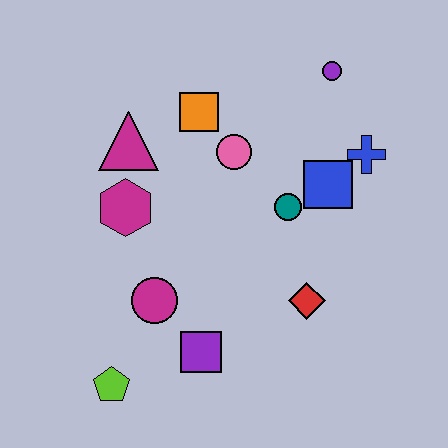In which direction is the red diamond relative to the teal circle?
The red diamond is below the teal circle.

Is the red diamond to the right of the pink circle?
Yes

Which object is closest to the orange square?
The pink circle is closest to the orange square.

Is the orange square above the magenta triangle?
Yes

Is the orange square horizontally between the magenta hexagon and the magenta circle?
No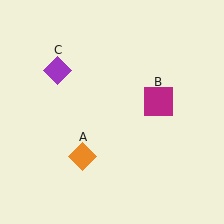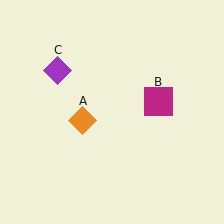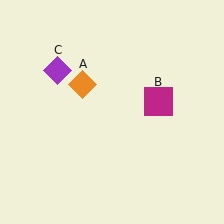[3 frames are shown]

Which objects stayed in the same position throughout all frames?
Magenta square (object B) and purple diamond (object C) remained stationary.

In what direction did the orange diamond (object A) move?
The orange diamond (object A) moved up.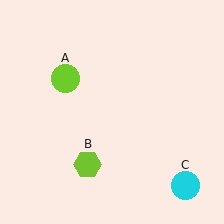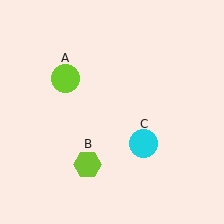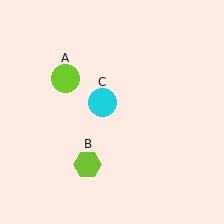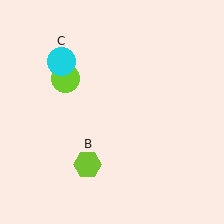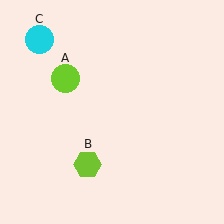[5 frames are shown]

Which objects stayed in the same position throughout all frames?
Lime circle (object A) and lime hexagon (object B) remained stationary.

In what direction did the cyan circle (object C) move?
The cyan circle (object C) moved up and to the left.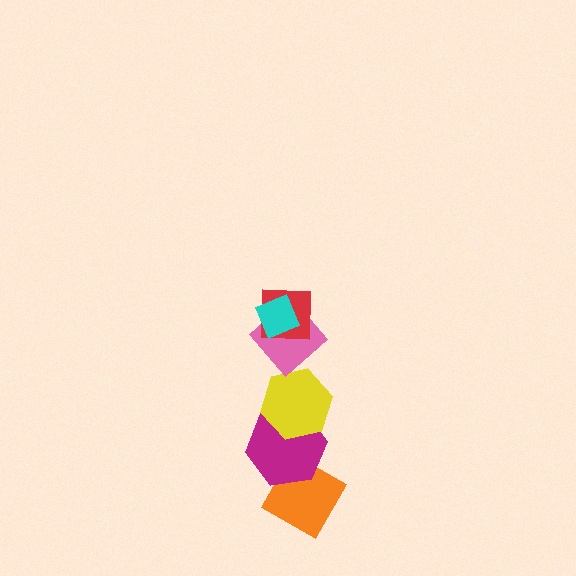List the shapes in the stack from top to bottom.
From top to bottom: the cyan diamond, the red square, the pink diamond, the yellow hexagon, the magenta hexagon, the orange diamond.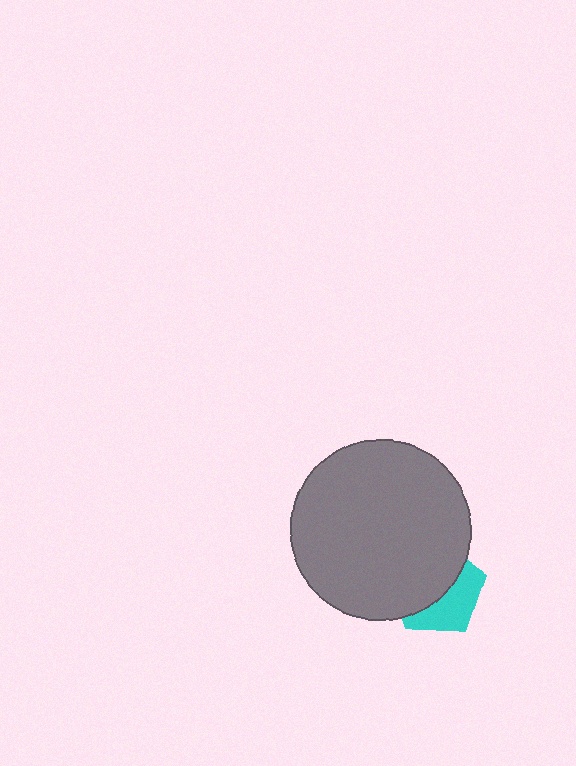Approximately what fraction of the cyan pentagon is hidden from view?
Roughly 58% of the cyan pentagon is hidden behind the gray circle.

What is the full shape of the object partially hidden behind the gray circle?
The partially hidden object is a cyan pentagon.